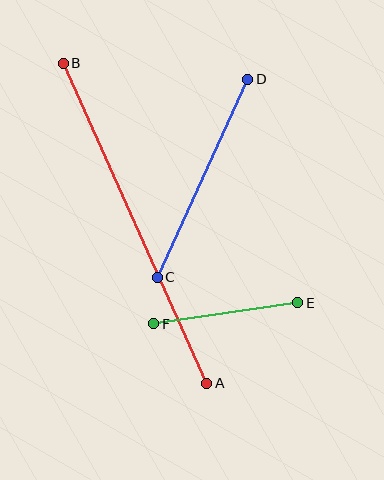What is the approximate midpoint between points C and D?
The midpoint is at approximately (203, 178) pixels.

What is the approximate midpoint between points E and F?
The midpoint is at approximately (226, 313) pixels.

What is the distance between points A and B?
The distance is approximately 351 pixels.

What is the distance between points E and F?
The distance is approximately 145 pixels.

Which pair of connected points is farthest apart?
Points A and B are farthest apart.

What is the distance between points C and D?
The distance is approximately 218 pixels.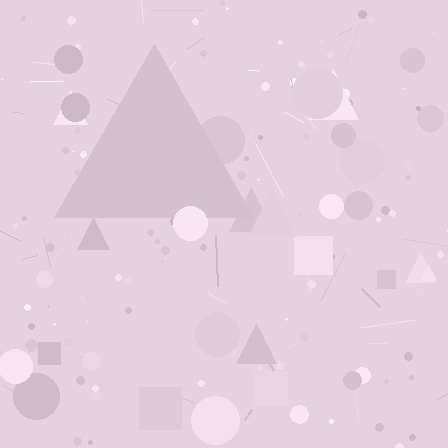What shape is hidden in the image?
A triangle is hidden in the image.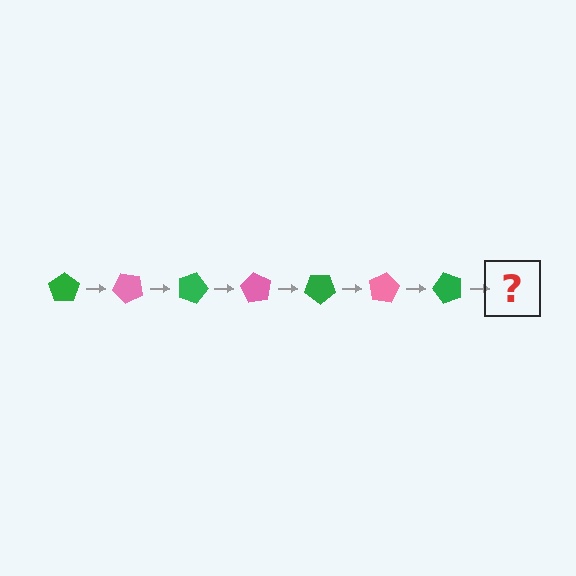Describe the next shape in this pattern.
It should be a pink pentagon, rotated 315 degrees from the start.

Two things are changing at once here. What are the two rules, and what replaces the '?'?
The two rules are that it rotates 45 degrees each step and the color cycles through green and pink. The '?' should be a pink pentagon, rotated 315 degrees from the start.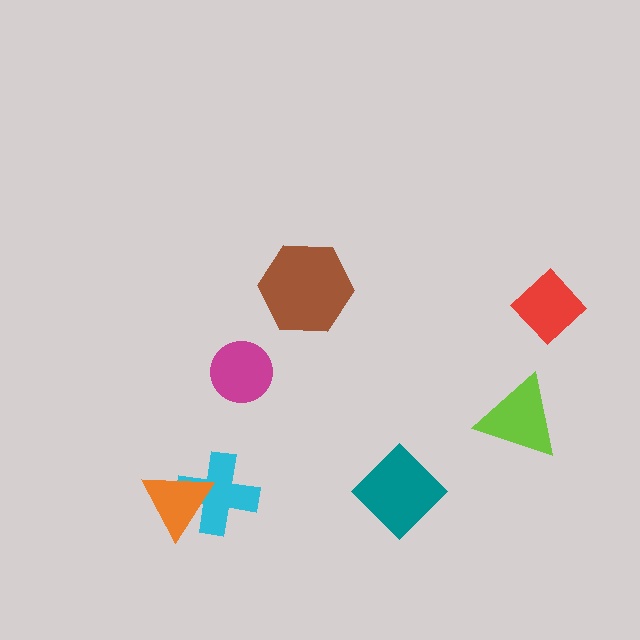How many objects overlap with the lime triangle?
0 objects overlap with the lime triangle.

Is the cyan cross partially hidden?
Yes, it is partially covered by another shape.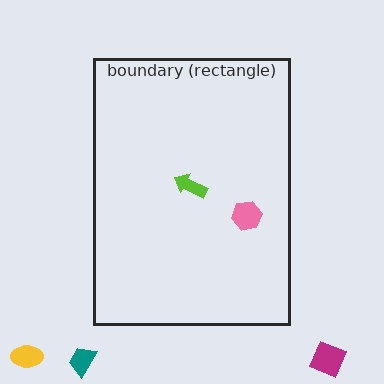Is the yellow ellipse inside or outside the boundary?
Outside.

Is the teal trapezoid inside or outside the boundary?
Outside.